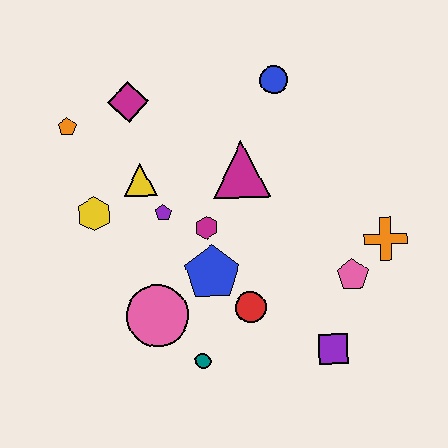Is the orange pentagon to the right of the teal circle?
No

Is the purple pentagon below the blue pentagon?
No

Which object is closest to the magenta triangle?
The magenta hexagon is closest to the magenta triangle.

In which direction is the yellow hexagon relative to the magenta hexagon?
The yellow hexagon is to the left of the magenta hexagon.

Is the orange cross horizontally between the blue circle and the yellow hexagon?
No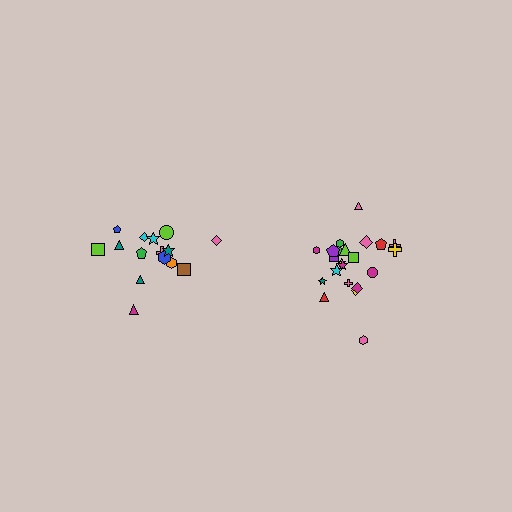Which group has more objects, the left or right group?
The right group.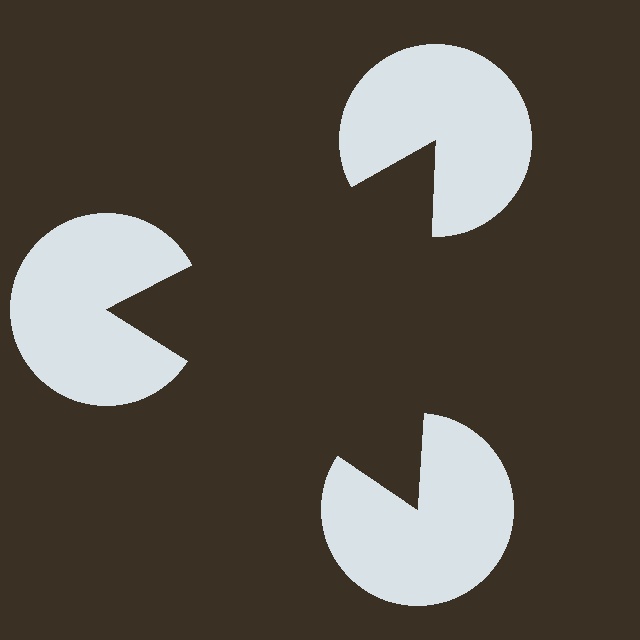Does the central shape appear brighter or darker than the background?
It typically appears slightly darker than the background, even though no actual brightness change is drawn.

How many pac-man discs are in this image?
There are 3 — one at each vertex of the illusory triangle.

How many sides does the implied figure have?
3 sides.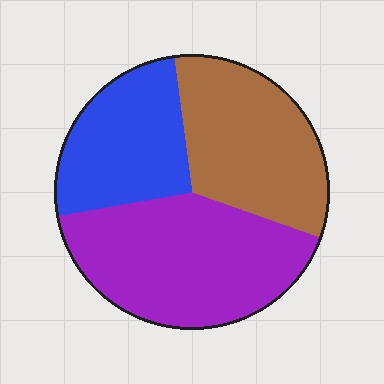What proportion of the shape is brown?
Brown takes up between a quarter and a half of the shape.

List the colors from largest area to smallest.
From largest to smallest: purple, brown, blue.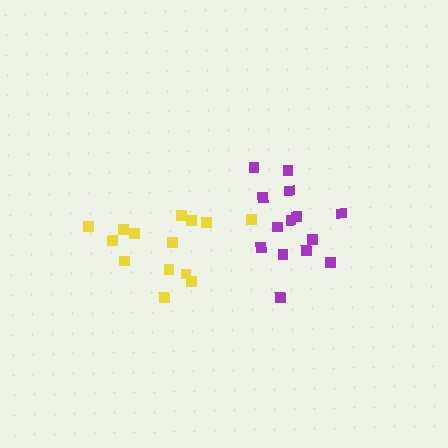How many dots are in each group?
Group 1: 14 dots, Group 2: 14 dots (28 total).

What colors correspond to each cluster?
The clusters are colored: yellow, purple.